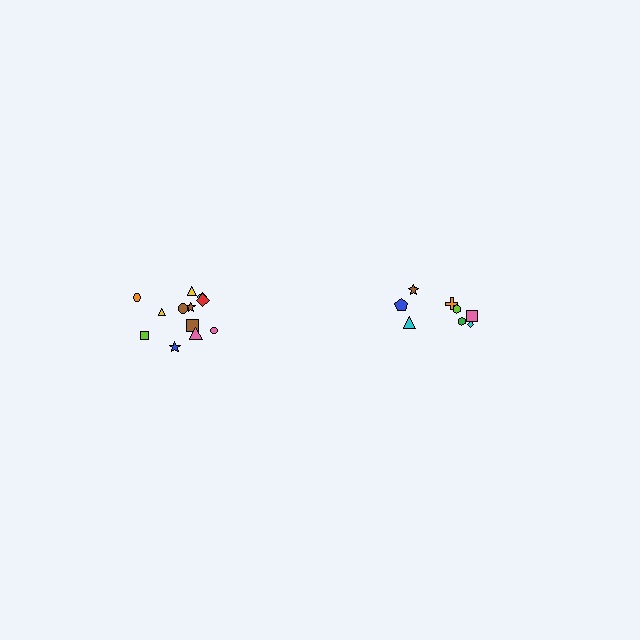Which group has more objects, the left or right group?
The left group.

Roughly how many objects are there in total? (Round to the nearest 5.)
Roughly 20 objects in total.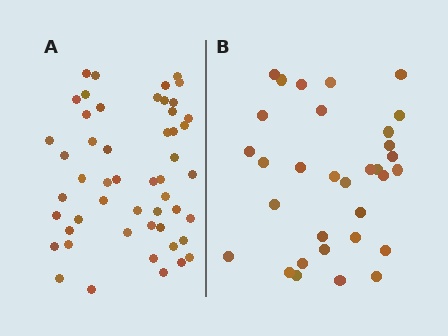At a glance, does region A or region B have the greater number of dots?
Region A (the left region) has more dots.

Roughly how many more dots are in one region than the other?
Region A has approximately 20 more dots than region B.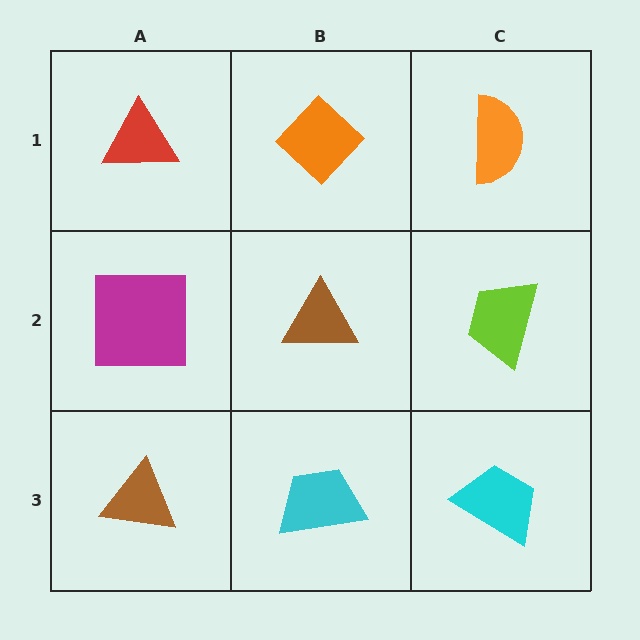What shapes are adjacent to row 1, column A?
A magenta square (row 2, column A), an orange diamond (row 1, column B).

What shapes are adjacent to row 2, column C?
An orange semicircle (row 1, column C), a cyan trapezoid (row 3, column C), a brown triangle (row 2, column B).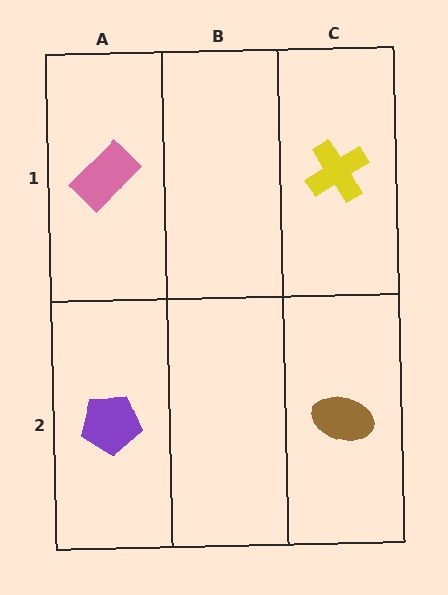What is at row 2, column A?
A purple pentagon.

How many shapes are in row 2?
2 shapes.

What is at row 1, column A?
A pink rectangle.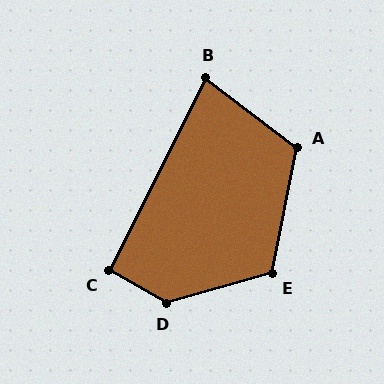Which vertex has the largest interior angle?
D, at approximately 134 degrees.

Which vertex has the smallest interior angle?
B, at approximately 80 degrees.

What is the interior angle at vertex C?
Approximately 93 degrees (approximately right).